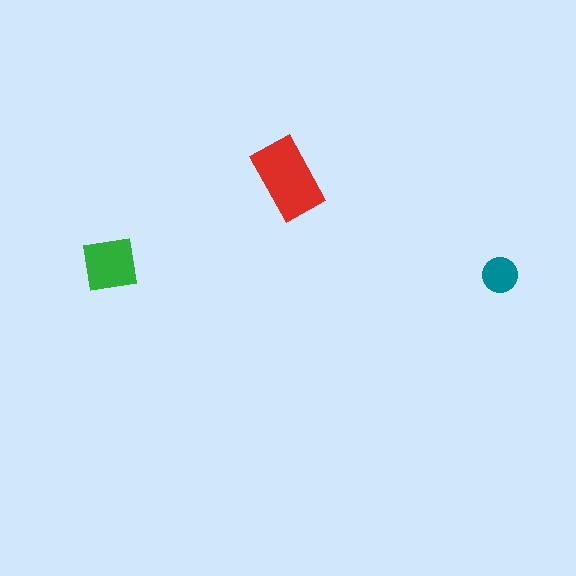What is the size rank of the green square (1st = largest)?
2nd.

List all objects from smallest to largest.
The teal circle, the green square, the red rectangle.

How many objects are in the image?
There are 3 objects in the image.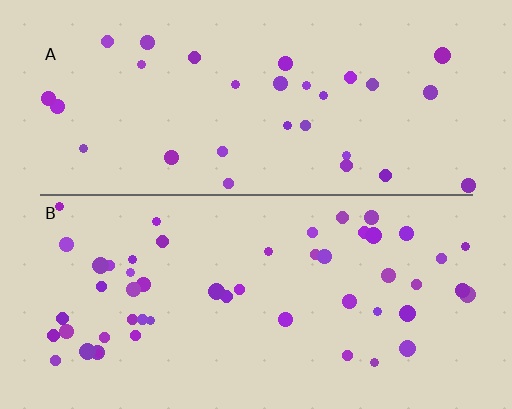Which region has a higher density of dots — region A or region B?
B (the bottom).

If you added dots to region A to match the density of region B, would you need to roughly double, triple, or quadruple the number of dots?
Approximately double.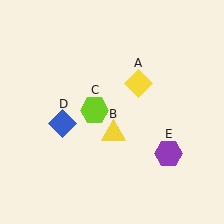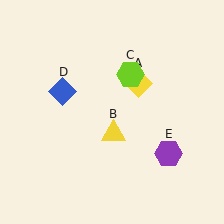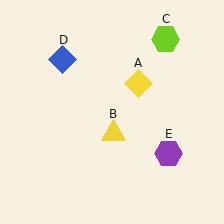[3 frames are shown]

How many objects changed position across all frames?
2 objects changed position: lime hexagon (object C), blue diamond (object D).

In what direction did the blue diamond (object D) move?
The blue diamond (object D) moved up.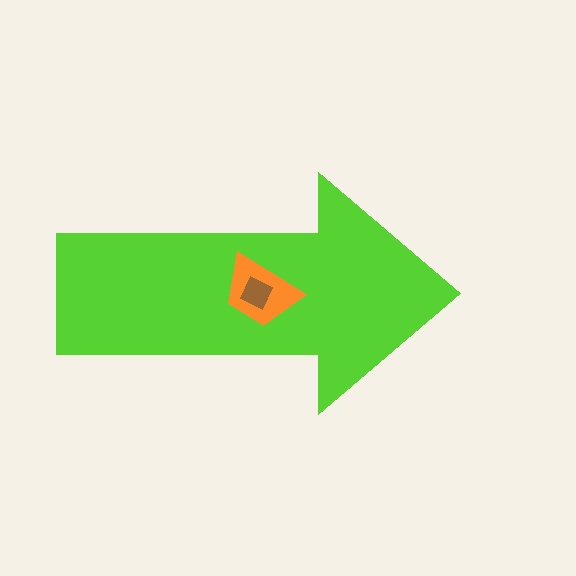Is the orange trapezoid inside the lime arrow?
Yes.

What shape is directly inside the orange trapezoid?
The brown diamond.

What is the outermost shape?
The lime arrow.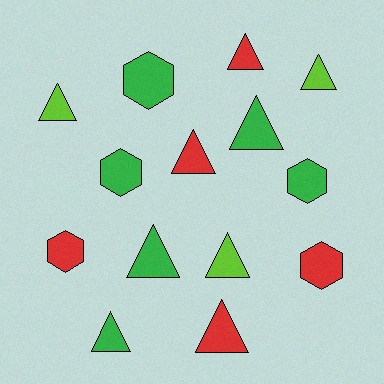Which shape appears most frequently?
Triangle, with 9 objects.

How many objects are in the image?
There are 14 objects.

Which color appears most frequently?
Green, with 6 objects.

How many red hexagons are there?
There are 2 red hexagons.